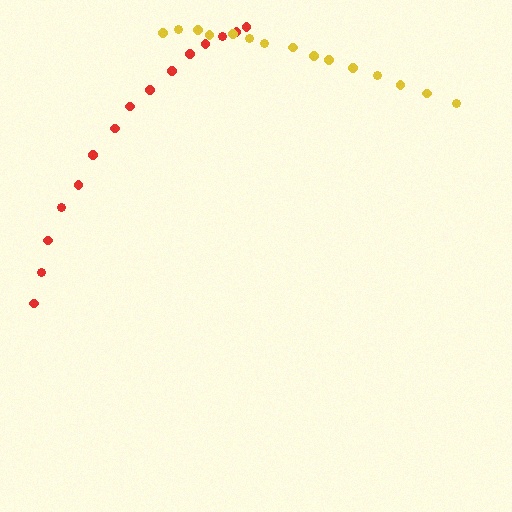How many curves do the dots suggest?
There are 2 distinct paths.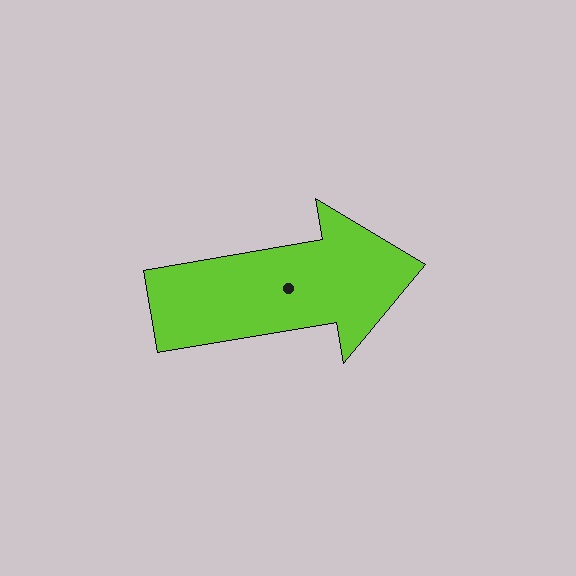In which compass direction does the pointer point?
East.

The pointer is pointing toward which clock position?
Roughly 3 o'clock.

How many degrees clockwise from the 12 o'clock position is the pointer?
Approximately 80 degrees.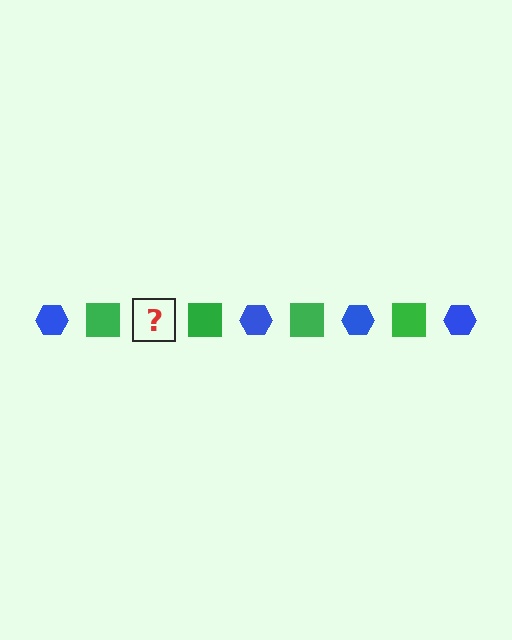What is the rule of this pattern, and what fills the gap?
The rule is that the pattern alternates between blue hexagon and green square. The gap should be filled with a blue hexagon.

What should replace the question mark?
The question mark should be replaced with a blue hexagon.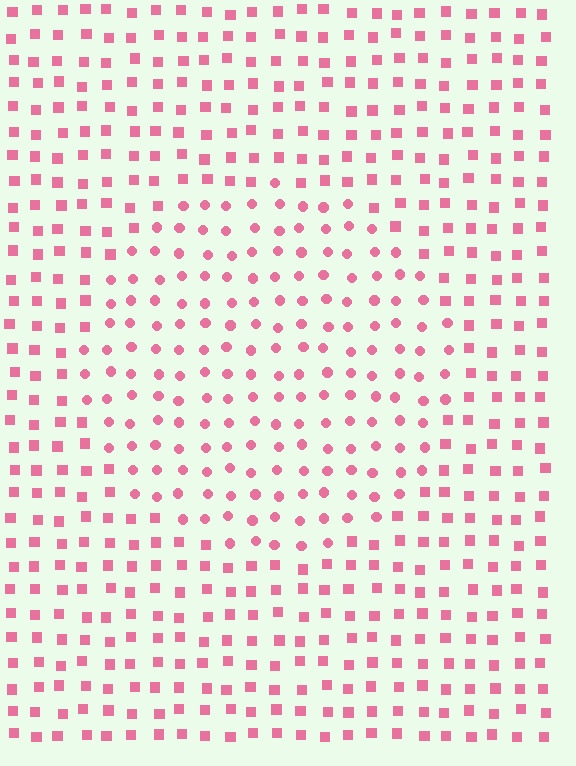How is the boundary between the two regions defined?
The boundary is defined by a change in element shape: circles inside vs. squares outside. All elements share the same color and spacing.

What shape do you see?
I see a circle.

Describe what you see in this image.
The image is filled with small pink elements arranged in a uniform grid. A circle-shaped region contains circles, while the surrounding area contains squares. The boundary is defined purely by the change in element shape.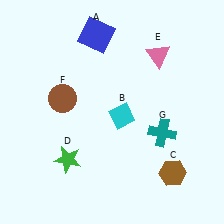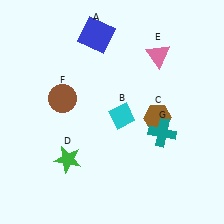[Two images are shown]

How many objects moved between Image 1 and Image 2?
1 object moved between the two images.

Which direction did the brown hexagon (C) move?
The brown hexagon (C) moved up.